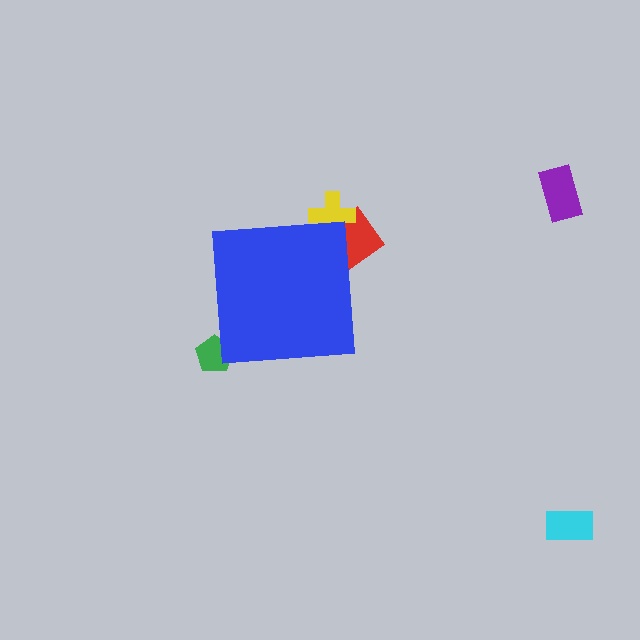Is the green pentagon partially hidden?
Yes, the green pentagon is partially hidden behind the blue square.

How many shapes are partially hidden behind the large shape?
3 shapes are partially hidden.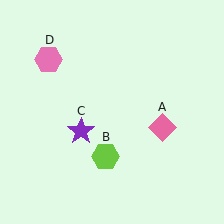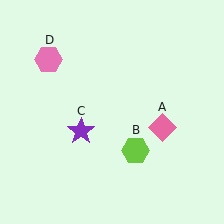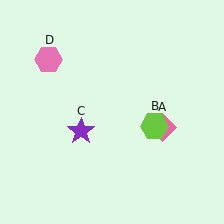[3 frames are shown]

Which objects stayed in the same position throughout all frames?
Pink diamond (object A) and purple star (object C) and pink hexagon (object D) remained stationary.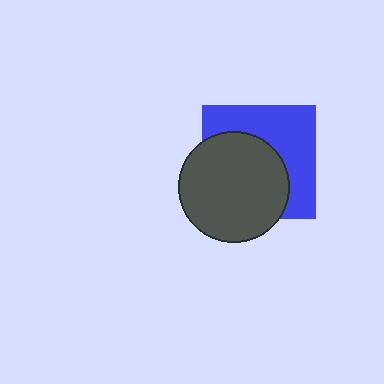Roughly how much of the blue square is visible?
About half of it is visible (roughly 47%).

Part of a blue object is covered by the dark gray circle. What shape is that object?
It is a square.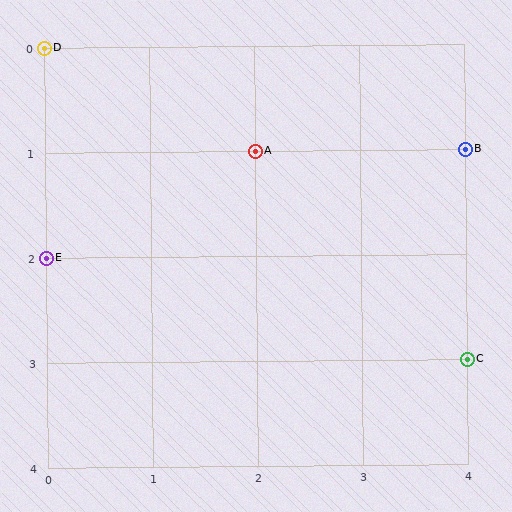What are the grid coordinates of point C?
Point C is at grid coordinates (4, 3).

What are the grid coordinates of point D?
Point D is at grid coordinates (0, 0).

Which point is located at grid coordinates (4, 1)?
Point B is at (4, 1).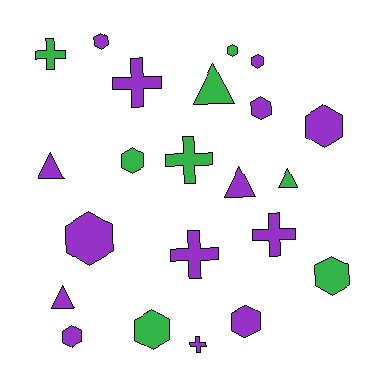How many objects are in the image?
There are 22 objects.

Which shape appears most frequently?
Hexagon, with 11 objects.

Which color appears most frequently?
Purple, with 14 objects.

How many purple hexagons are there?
There are 7 purple hexagons.